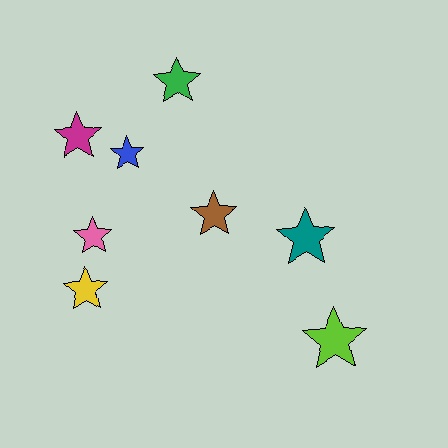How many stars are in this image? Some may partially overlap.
There are 8 stars.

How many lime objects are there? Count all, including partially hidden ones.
There is 1 lime object.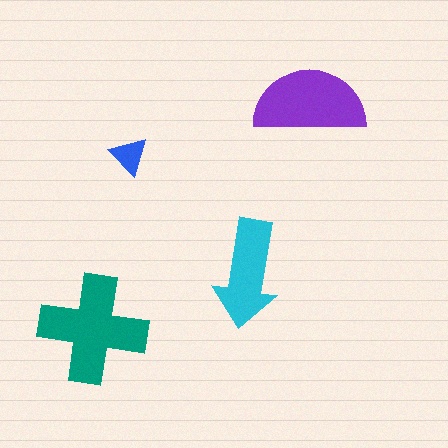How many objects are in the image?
There are 4 objects in the image.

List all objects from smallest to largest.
The blue triangle, the cyan arrow, the purple semicircle, the teal cross.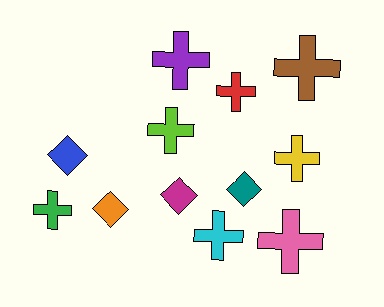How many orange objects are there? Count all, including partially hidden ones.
There is 1 orange object.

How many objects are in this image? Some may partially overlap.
There are 12 objects.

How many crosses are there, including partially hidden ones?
There are 8 crosses.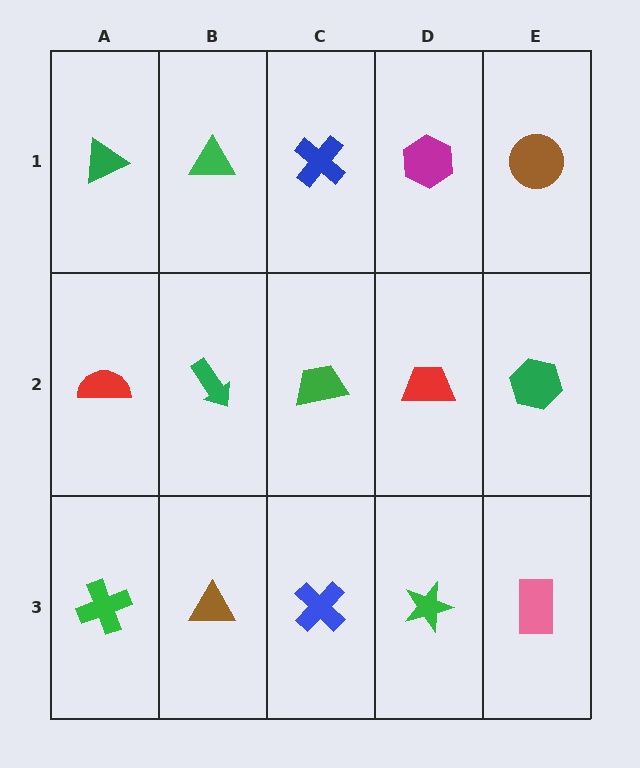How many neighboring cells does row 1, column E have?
2.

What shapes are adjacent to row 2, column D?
A magenta hexagon (row 1, column D), a green star (row 3, column D), a green trapezoid (row 2, column C), a green hexagon (row 2, column E).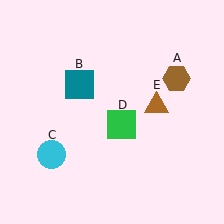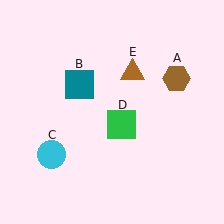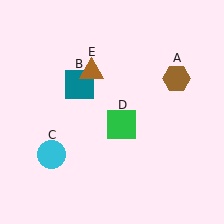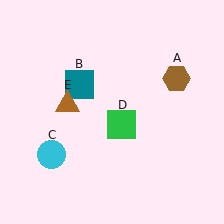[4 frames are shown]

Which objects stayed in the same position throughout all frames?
Brown hexagon (object A) and teal square (object B) and cyan circle (object C) and green square (object D) remained stationary.